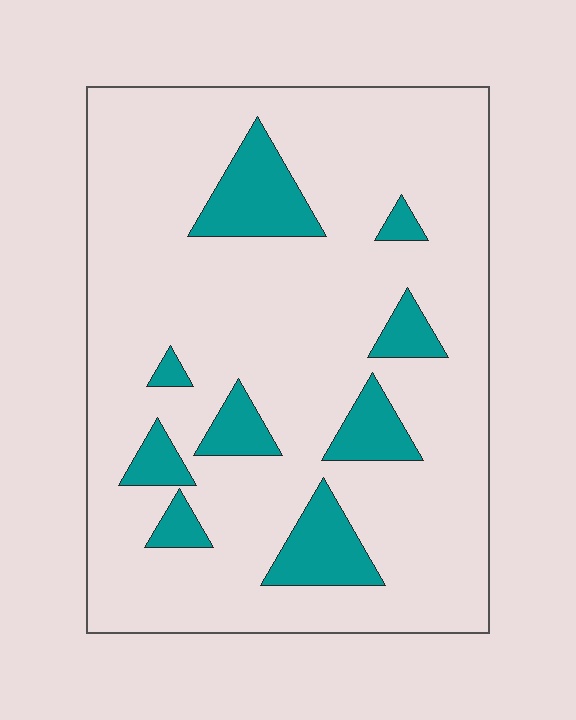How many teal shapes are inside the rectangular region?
9.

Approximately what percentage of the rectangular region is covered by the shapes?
Approximately 15%.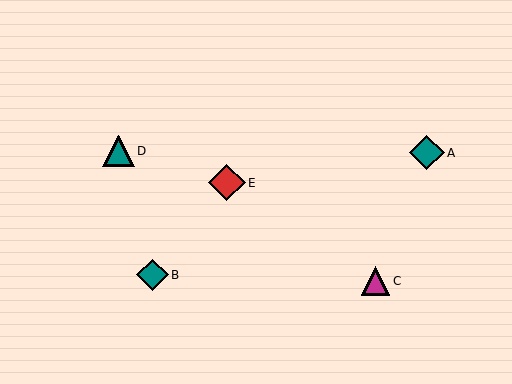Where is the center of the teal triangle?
The center of the teal triangle is at (118, 151).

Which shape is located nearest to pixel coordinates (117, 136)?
The teal triangle (labeled D) at (118, 151) is nearest to that location.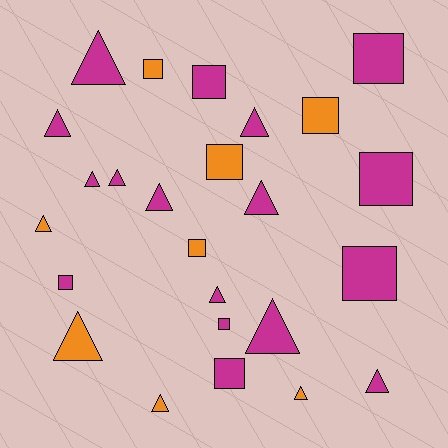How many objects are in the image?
There are 25 objects.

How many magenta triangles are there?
There are 10 magenta triangles.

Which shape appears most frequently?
Triangle, with 14 objects.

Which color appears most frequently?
Magenta, with 17 objects.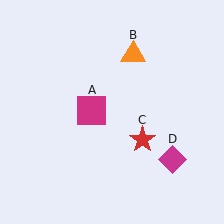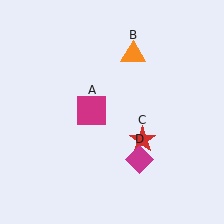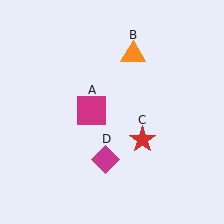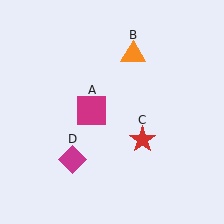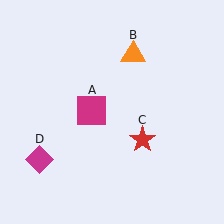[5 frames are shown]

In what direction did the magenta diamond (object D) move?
The magenta diamond (object D) moved left.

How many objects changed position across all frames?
1 object changed position: magenta diamond (object D).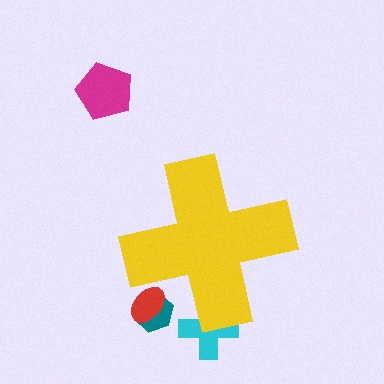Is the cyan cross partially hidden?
Yes, the cyan cross is partially hidden behind the yellow cross.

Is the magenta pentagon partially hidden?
No, the magenta pentagon is fully visible.